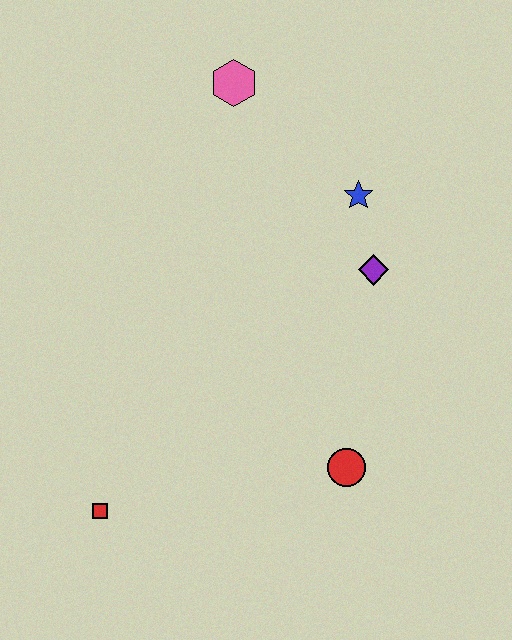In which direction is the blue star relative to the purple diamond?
The blue star is above the purple diamond.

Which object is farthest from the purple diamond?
The red square is farthest from the purple diamond.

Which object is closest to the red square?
The red circle is closest to the red square.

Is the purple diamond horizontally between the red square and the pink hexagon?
No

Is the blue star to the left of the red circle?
No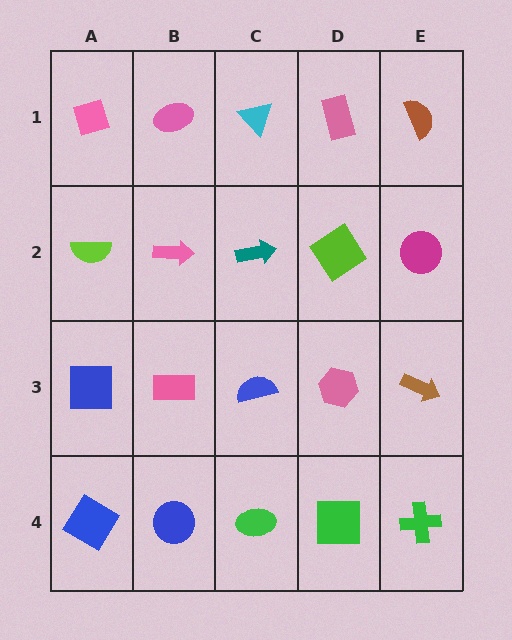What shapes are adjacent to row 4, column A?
A blue square (row 3, column A), a blue circle (row 4, column B).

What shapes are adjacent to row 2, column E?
A brown semicircle (row 1, column E), a brown arrow (row 3, column E), a lime diamond (row 2, column D).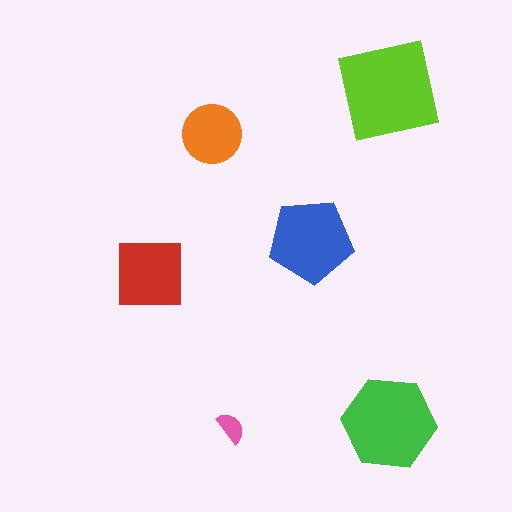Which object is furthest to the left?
The red square is leftmost.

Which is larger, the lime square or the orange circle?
The lime square.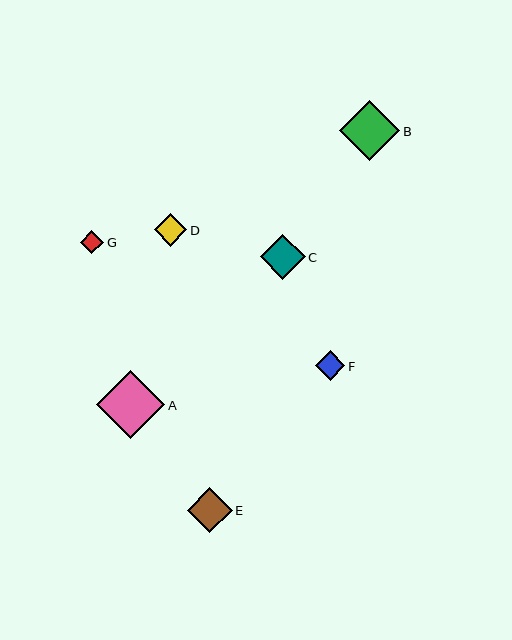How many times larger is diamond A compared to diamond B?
Diamond A is approximately 1.1 times the size of diamond B.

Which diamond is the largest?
Diamond A is the largest with a size of approximately 69 pixels.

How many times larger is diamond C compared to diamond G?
Diamond C is approximately 1.9 times the size of diamond G.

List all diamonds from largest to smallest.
From largest to smallest: A, B, E, C, D, F, G.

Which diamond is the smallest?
Diamond G is the smallest with a size of approximately 23 pixels.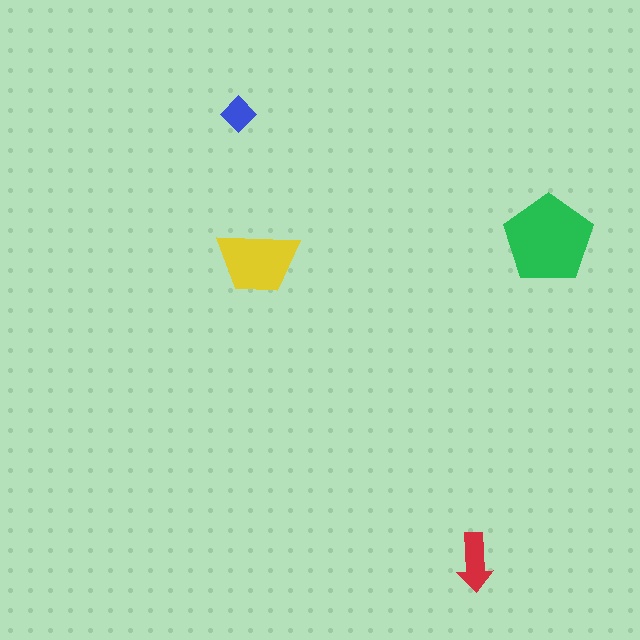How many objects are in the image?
There are 4 objects in the image.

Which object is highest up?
The blue diamond is topmost.